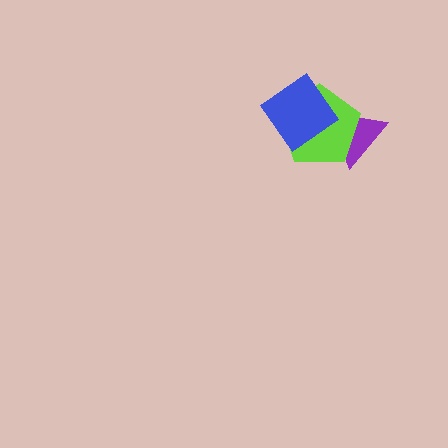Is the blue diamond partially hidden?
No, no other shape covers it.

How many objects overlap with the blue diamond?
1 object overlaps with the blue diamond.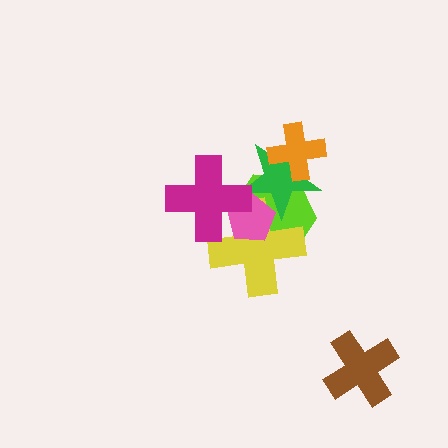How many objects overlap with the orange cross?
1 object overlaps with the orange cross.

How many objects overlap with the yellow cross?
4 objects overlap with the yellow cross.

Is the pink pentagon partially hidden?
Yes, it is partially covered by another shape.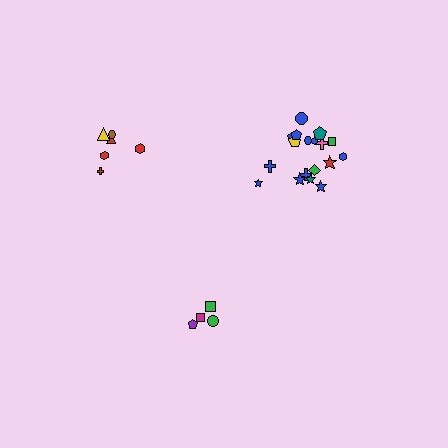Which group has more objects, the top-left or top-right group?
The top-right group.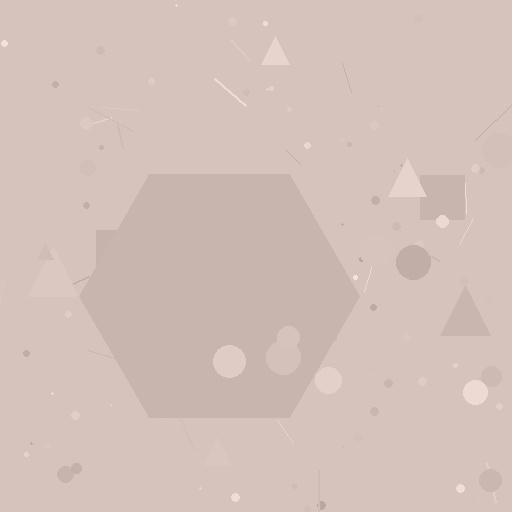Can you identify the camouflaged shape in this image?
The camouflaged shape is a hexagon.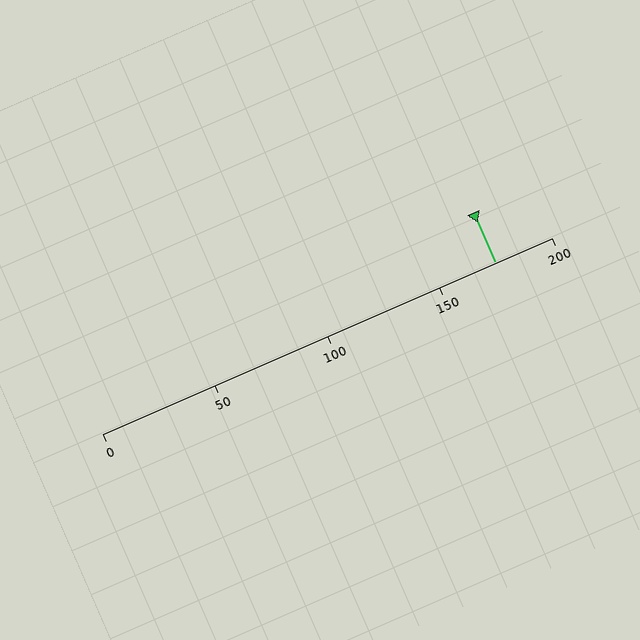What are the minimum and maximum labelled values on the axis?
The axis runs from 0 to 200.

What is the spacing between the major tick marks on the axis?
The major ticks are spaced 50 apart.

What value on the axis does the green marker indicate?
The marker indicates approximately 175.